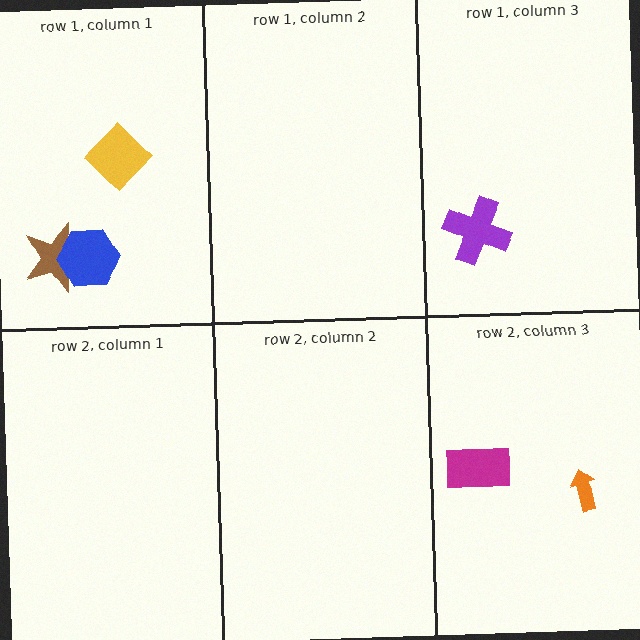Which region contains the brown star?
The row 1, column 1 region.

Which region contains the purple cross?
The row 1, column 3 region.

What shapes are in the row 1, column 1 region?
The brown star, the blue hexagon, the yellow diamond.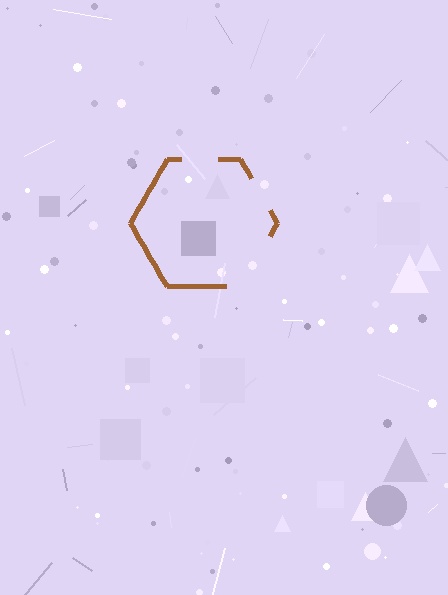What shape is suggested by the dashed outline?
The dashed outline suggests a hexagon.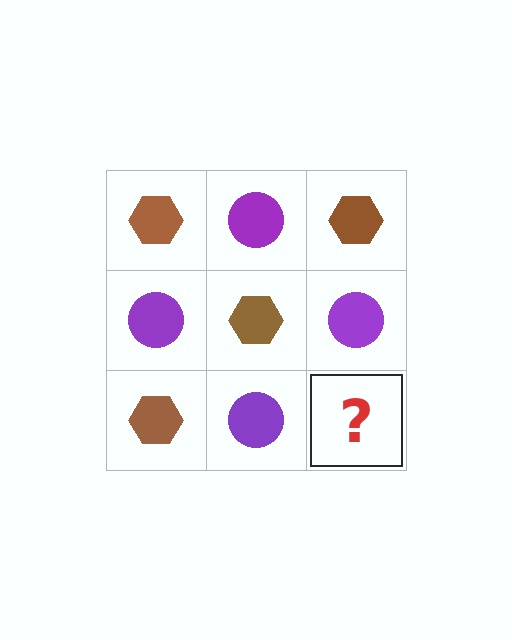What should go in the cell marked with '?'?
The missing cell should contain a brown hexagon.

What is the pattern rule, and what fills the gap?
The rule is that it alternates brown hexagon and purple circle in a checkerboard pattern. The gap should be filled with a brown hexagon.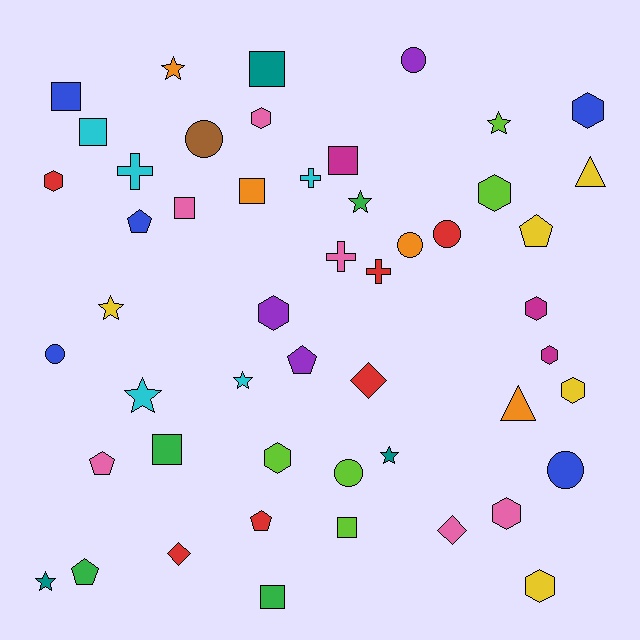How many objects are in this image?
There are 50 objects.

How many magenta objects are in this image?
There are 3 magenta objects.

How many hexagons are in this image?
There are 11 hexagons.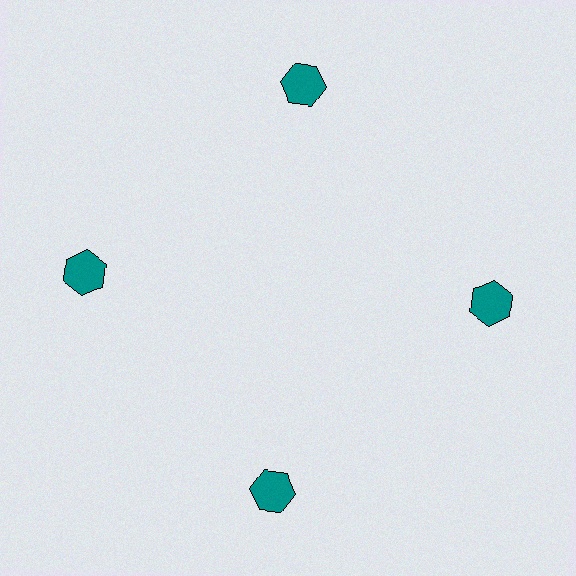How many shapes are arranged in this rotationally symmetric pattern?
There are 4 shapes, arranged in 4 groups of 1.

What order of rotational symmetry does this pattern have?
This pattern has 4-fold rotational symmetry.